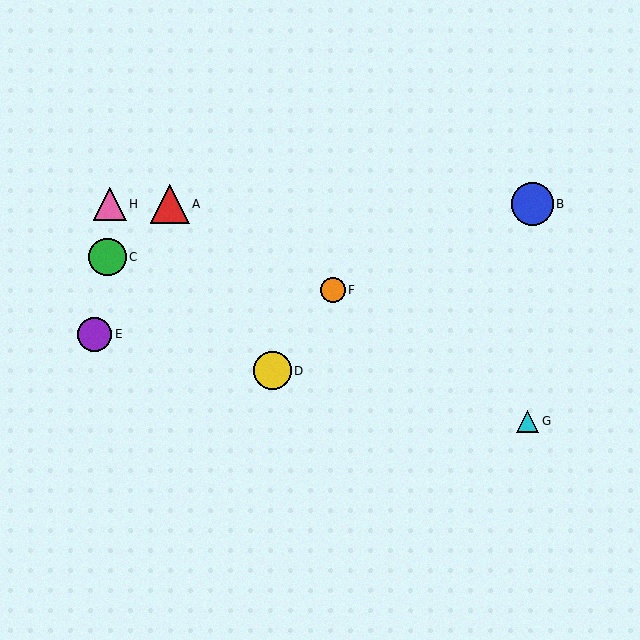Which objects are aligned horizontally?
Objects A, B, H are aligned horizontally.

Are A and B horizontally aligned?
Yes, both are at y≈204.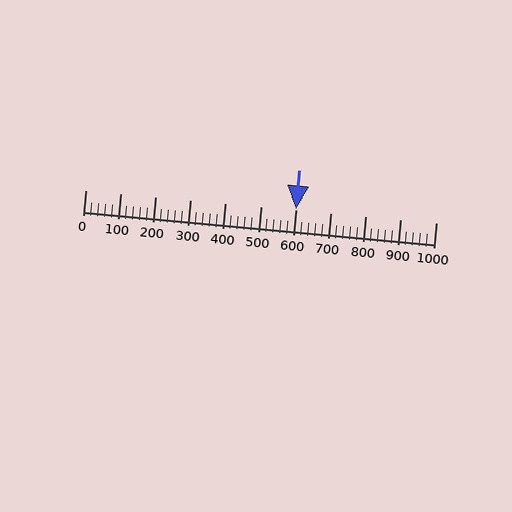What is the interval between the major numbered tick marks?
The major tick marks are spaced 100 units apart.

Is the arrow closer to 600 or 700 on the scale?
The arrow is closer to 600.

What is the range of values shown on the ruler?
The ruler shows values from 0 to 1000.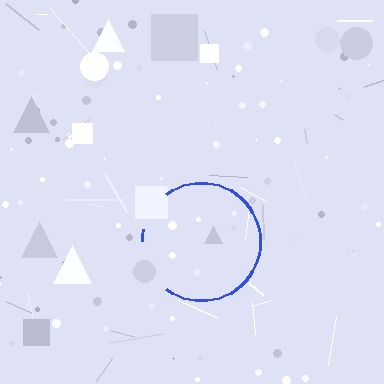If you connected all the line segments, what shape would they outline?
They would outline a circle.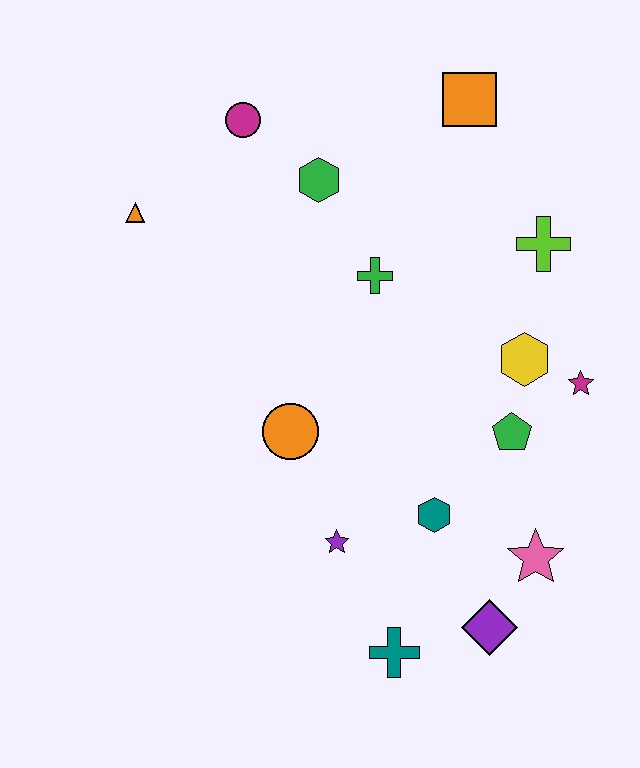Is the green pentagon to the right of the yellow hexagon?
No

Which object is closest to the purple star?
The teal hexagon is closest to the purple star.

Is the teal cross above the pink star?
No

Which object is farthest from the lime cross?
The teal cross is farthest from the lime cross.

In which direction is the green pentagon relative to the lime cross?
The green pentagon is below the lime cross.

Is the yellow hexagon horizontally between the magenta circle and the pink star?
Yes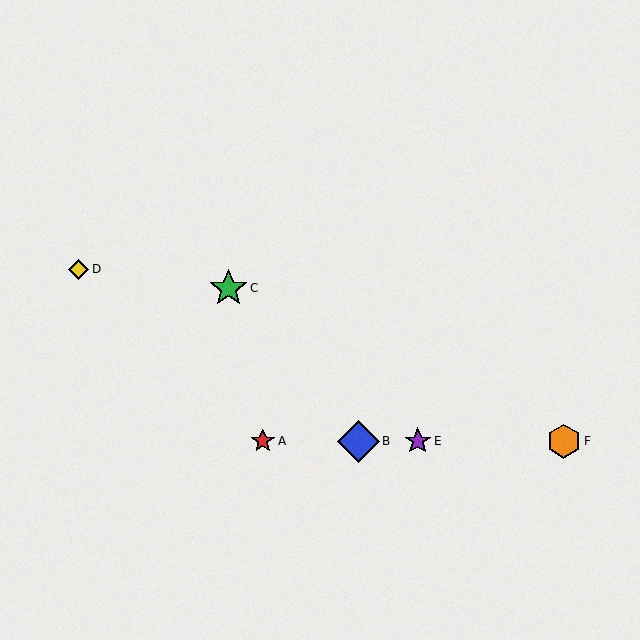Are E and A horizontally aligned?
Yes, both are at y≈441.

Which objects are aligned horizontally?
Objects A, B, E, F are aligned horizontally.